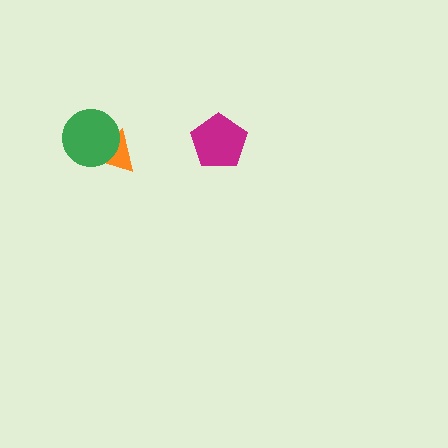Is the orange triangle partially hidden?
Yes, it is partially covered by another shape.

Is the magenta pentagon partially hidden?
No, no other shape covers it.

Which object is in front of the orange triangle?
The green circle is in front of the orange triangle.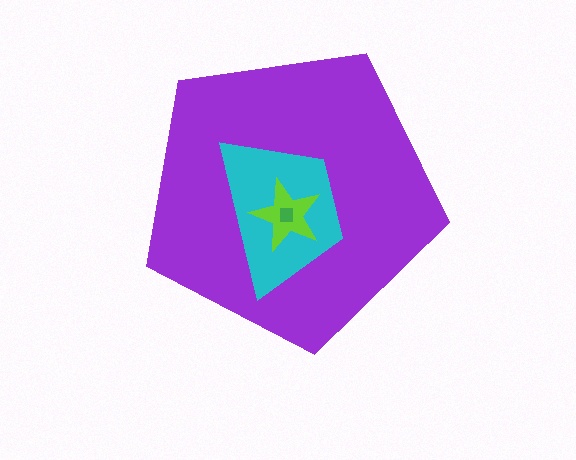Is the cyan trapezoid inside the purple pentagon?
Yes.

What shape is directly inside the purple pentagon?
The cyan trapezoid.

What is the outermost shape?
The purple pentagon.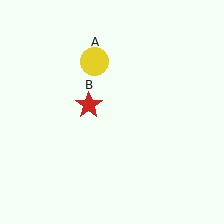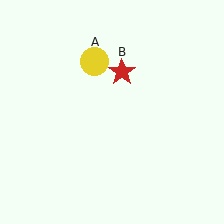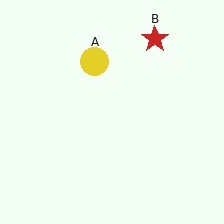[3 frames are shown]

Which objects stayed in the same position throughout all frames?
Yellow circle (object A) remained stationary.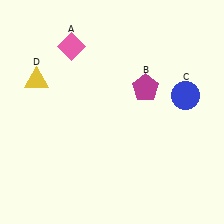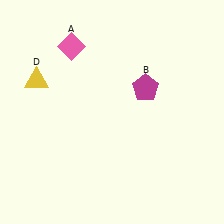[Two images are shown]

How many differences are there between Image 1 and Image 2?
There is 1 difference between the two images.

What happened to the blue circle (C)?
The blue circle (C) was removed in Image 2. It was in the top-right area of Image 1.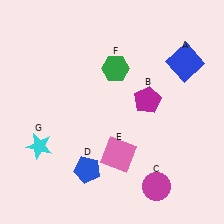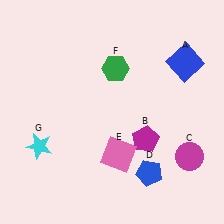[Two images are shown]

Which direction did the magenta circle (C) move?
The magenta circle (C) moved right.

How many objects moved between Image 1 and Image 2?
3 objects moved between the two images.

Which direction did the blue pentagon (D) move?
The blue pentagon (D) moved right.